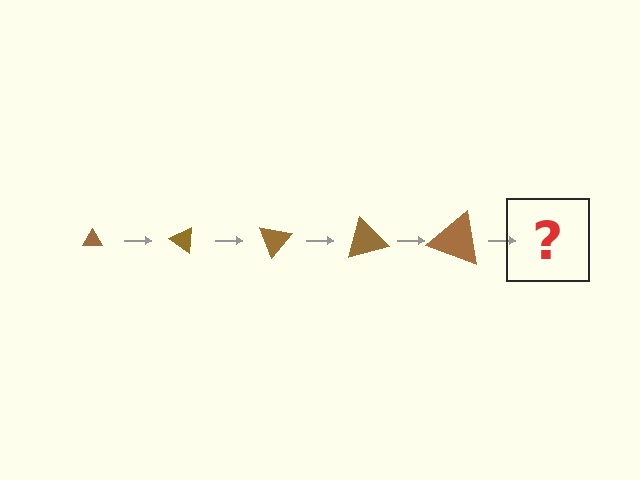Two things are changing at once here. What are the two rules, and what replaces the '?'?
The two rules are that the triangle grows larger each step and it rotates 35 degrees each step. The '?' should be a triangle, larger than the previous one and rotated 175 degrees from the start.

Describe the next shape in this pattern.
It should be a triangle, larger than the previous one and rotated 175 degrees from the start.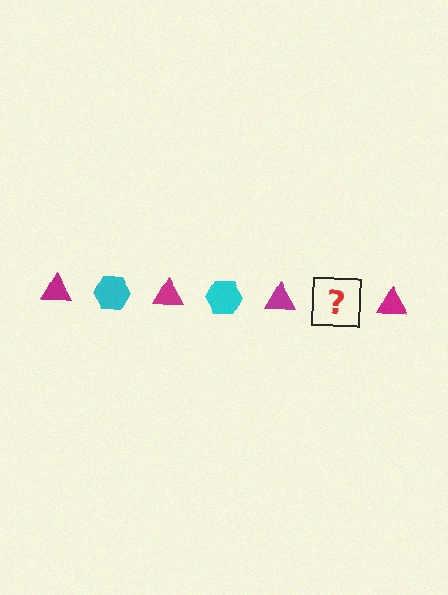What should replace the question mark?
The question mark should be replaced with a cyan hexagon.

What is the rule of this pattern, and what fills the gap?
The rule is that the pattern alternates between magenta triangle and cyan hexagon. The gap should be filled with a cyan hexagon.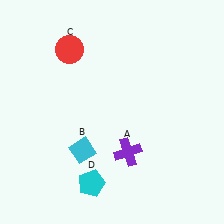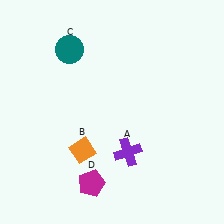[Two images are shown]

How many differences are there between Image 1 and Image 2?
There are 3 differences between the two images.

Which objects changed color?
B changed from cyan to orange. C changed from red to teal. D changed from cyan to magenta.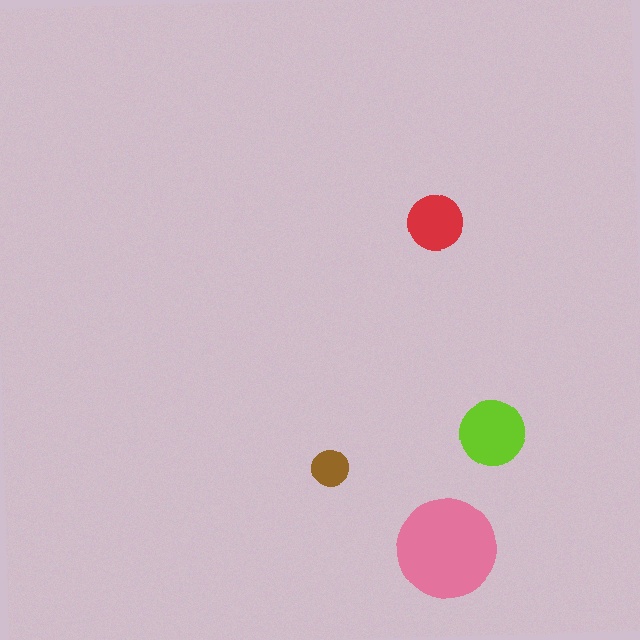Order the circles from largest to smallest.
the pink one, the lime one, the red one, the brown one.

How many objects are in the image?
There are 4 objects in the image.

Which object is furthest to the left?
The brown circle is leftmost.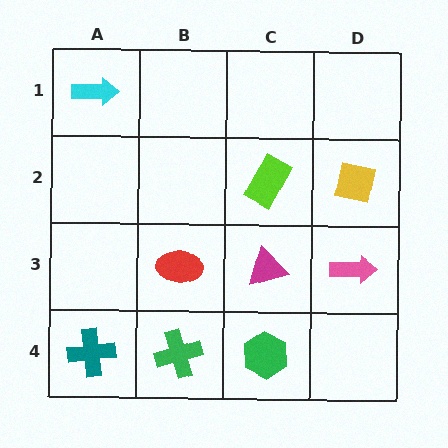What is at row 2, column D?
A yellow square.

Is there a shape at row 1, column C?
No, that cell is empty.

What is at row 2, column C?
A lime rectangle.